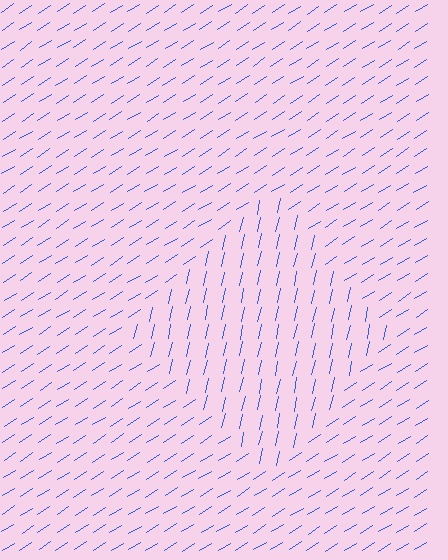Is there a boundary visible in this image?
Yes, there is a texture boundary formed by a change in line orientation.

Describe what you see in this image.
The image is filled with small blue line segments. A diamond region in the image has lines oriented differently from the surrounding lines, creating a visible texture boundary.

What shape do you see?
I see a diamond.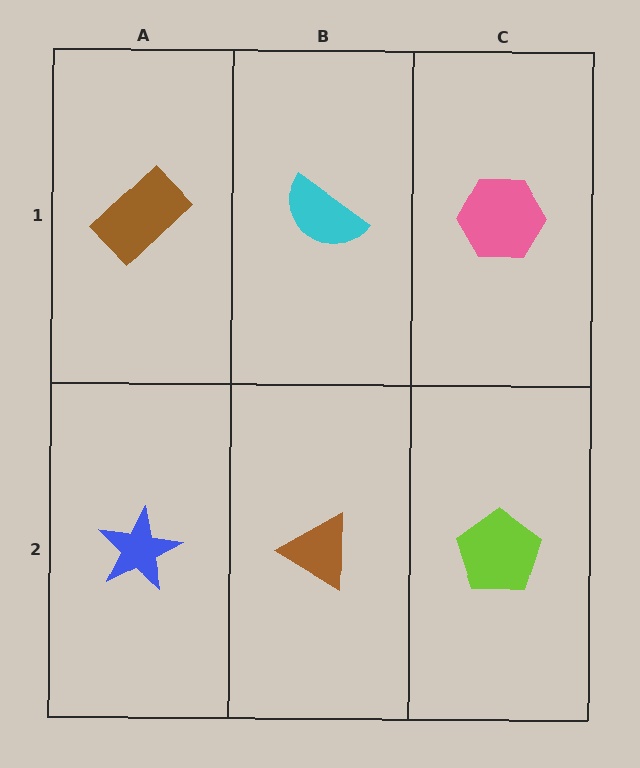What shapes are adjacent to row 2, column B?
A cyan semicircle (row 1, column B), a blue star (row 2, column A), a lime pentagon (row 2, column C).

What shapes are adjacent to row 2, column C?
A pink hexagon (row 1, column C), a brown triangle (row 2, column B).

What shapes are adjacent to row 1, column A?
A blue star (row 2, column A), a cyan semicircle (row 1, column B).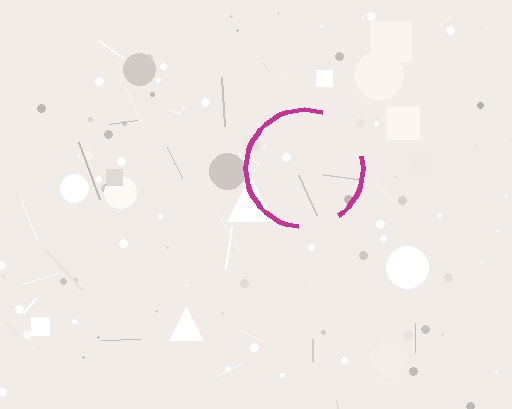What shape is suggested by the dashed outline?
The dashed outline suggests a circle.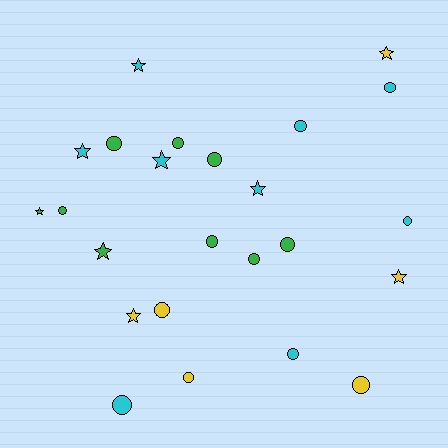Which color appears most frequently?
Cyan, with 9 objects.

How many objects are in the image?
There are 24 objects.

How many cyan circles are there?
There are 5 cyan circles.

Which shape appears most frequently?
Circle, with 15 objects.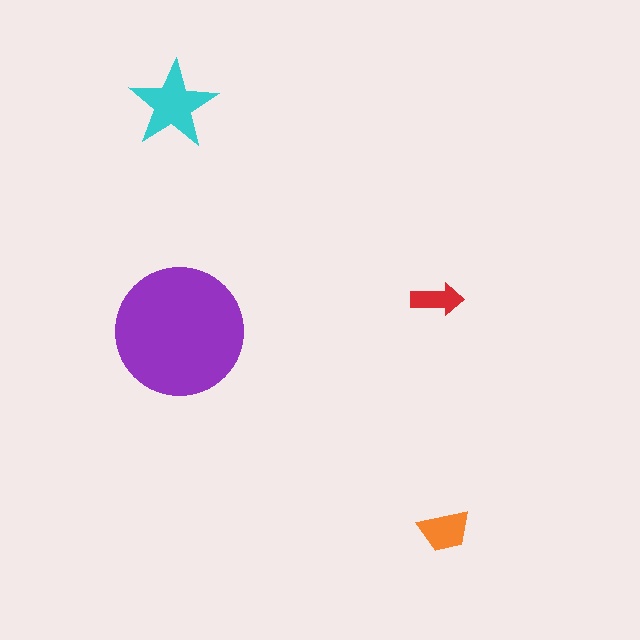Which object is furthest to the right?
The orange trapezoid is rightmost.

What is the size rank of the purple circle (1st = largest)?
1st.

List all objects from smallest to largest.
The red arrow, the orange trapezoid, the cyan star, the purple circle.